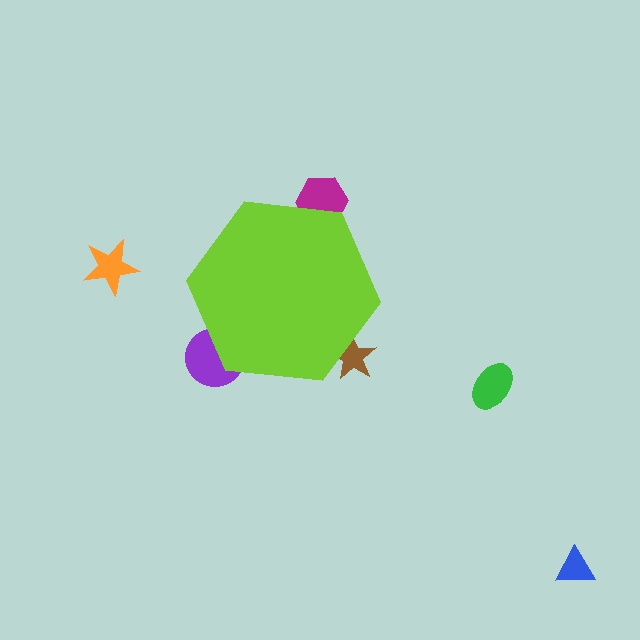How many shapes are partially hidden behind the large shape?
3 shapes are partially hidden.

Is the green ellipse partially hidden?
No, the green ellipse is fully visible.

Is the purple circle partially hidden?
Yes, the purple circle is partially hidden behind the lime hexagon.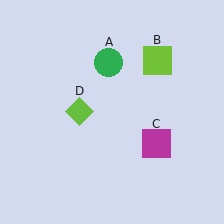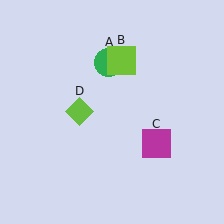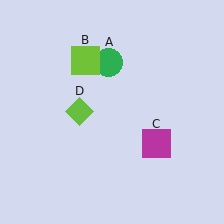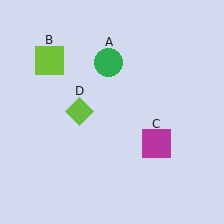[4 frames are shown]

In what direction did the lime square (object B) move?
The lime square (object B) moved left.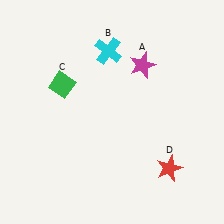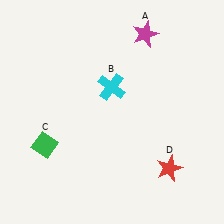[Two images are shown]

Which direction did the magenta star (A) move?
The magenta star (A) moved up.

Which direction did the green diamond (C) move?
The green diamond (C) moved down.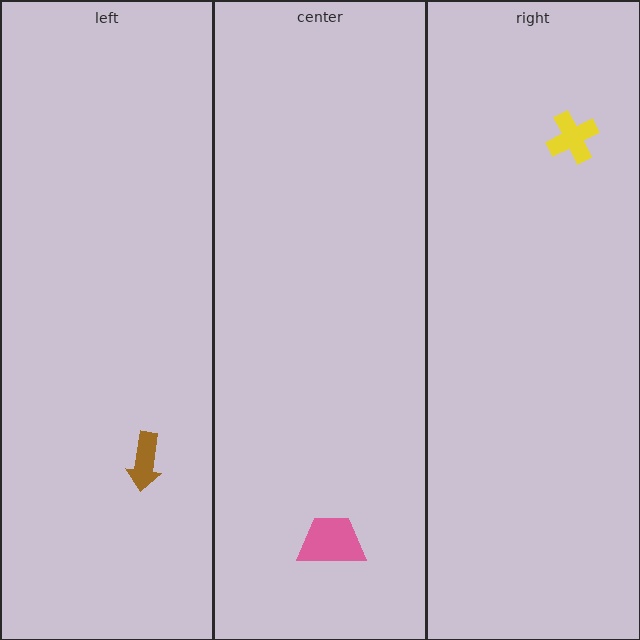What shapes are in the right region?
The yellow cross.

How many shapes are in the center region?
1.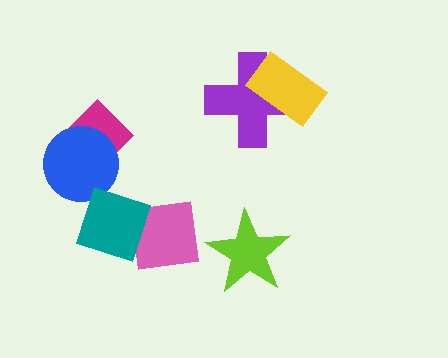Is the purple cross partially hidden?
Yes, it is partially covered by another shape.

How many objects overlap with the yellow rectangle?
1 object overlaps with the yellow rectangle.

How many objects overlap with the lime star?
0 objects overlap with the lime star.